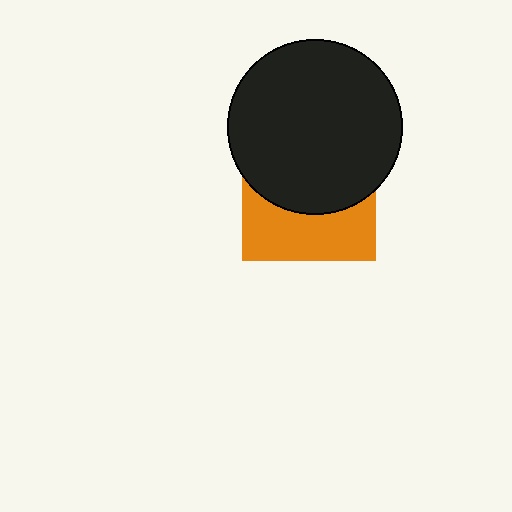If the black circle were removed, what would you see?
You would see the complete orange square.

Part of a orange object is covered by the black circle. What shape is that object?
It is a square.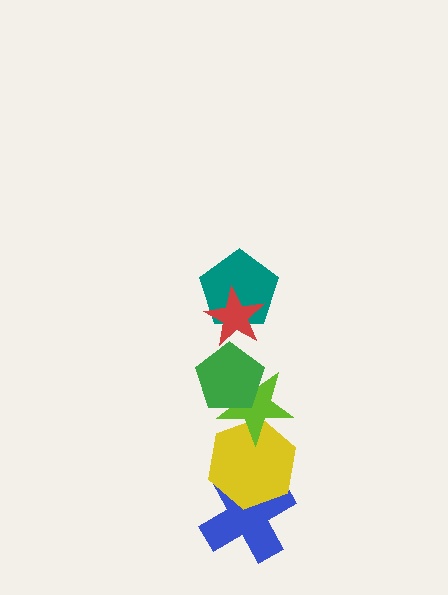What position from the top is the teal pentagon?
The teal pentagon is 2nd from the top.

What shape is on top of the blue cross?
The yellow hexagon is on top of the blue cross.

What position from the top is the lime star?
The lime star is 4th from the top.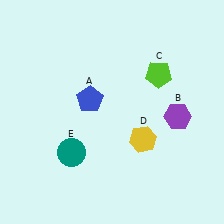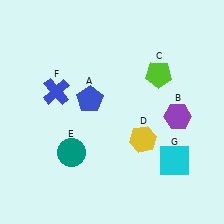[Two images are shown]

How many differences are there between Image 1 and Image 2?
There are 2 differences between the two images.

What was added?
A blue cross (F), a cyan square (G) were added in Image 2.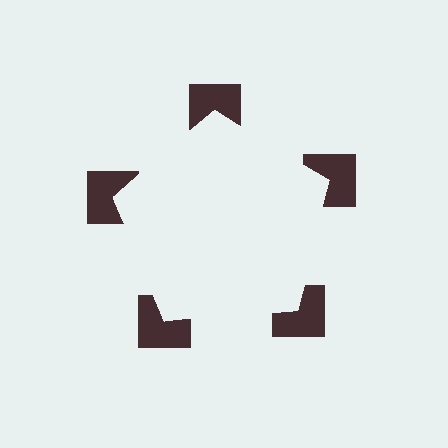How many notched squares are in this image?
There are 5 — one at each vertex of the illusory pentagon.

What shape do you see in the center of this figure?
An illusory pentagon — its edges are inferred from the aligned wedge cuts in the notched squares, not physically drawn.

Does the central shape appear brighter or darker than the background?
It typically appears slightly brighter than the background, even though no actual brightness change is drawn.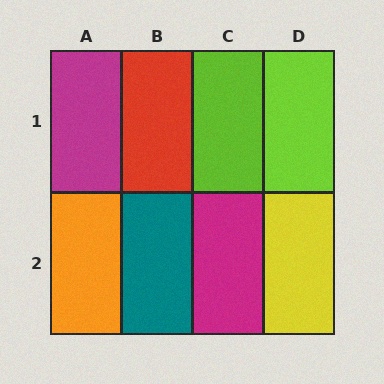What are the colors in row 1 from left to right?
Magenta, red, lime, lime.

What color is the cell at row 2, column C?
Magenta.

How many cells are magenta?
2 cells are magenta.